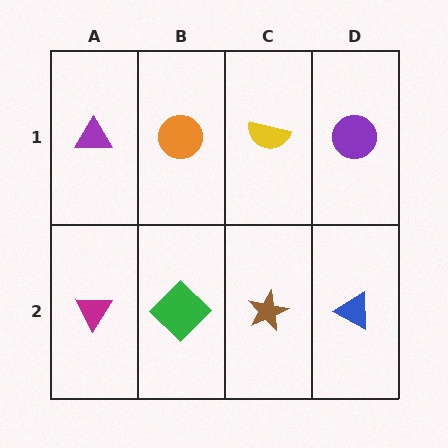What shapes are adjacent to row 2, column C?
A yellow semicircle (row 1, column C), a green diamond (row 2, column B), a blue triangle (row 2, column D).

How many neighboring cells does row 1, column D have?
2.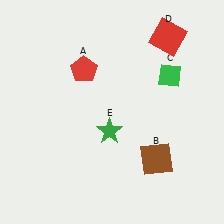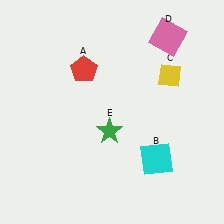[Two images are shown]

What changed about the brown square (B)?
In Image 1, B is brown. In Image 2, it changed to cyan.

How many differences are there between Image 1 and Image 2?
There are 3 differences between the two images.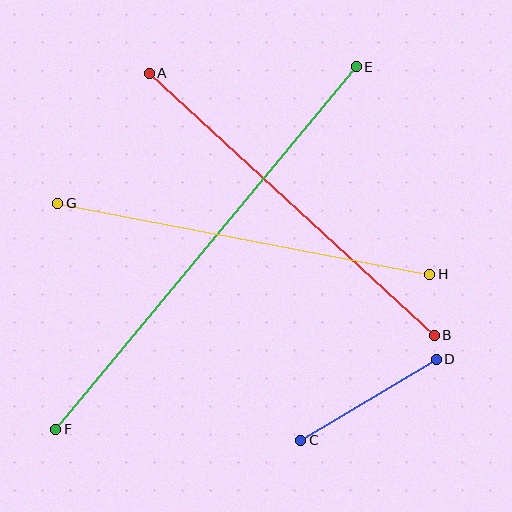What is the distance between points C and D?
The distance is approximately 158 pixels.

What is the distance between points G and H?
The distance is approximately 379 pixels.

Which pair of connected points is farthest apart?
Points E and F are farthest apart.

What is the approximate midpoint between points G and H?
The midpoint is at approximately (244, 239) pixels.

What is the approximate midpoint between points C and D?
The midpoint is at approximately (369, 400) pixels.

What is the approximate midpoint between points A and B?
The midpoint is at approximately (292, 204) pixels.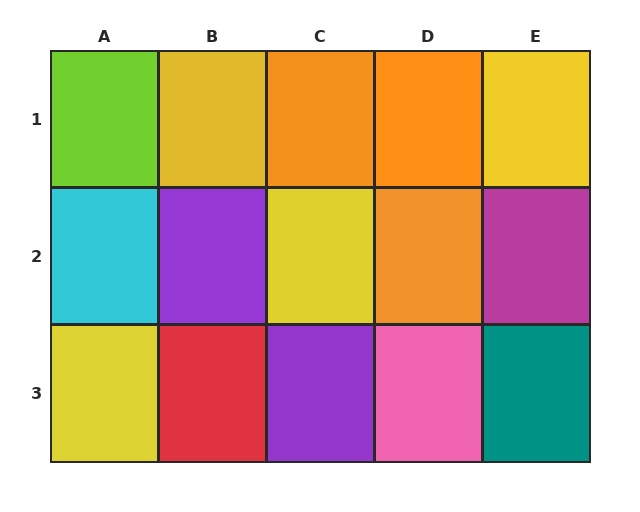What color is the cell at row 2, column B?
Purple.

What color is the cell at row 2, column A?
Cyan.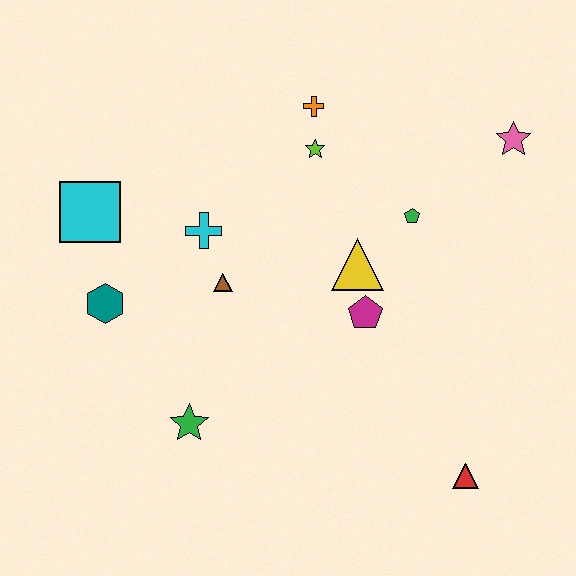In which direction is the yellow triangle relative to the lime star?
The yellow triangle is below the lime star.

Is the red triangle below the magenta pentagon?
Yes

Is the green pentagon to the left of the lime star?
No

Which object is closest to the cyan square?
The teal hexagon is closest to the cyan square.